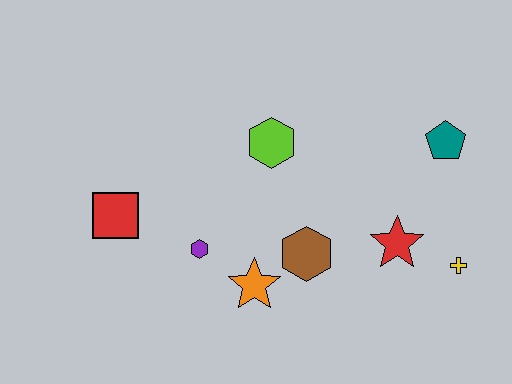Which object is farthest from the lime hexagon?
The yellow cross is farthest from the lime hexagon.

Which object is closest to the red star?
The yellow cross is closest to the red star.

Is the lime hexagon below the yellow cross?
No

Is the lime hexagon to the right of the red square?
Yes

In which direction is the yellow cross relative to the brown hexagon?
The yellow cross is to the right of the brown hexagon.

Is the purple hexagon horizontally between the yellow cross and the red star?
No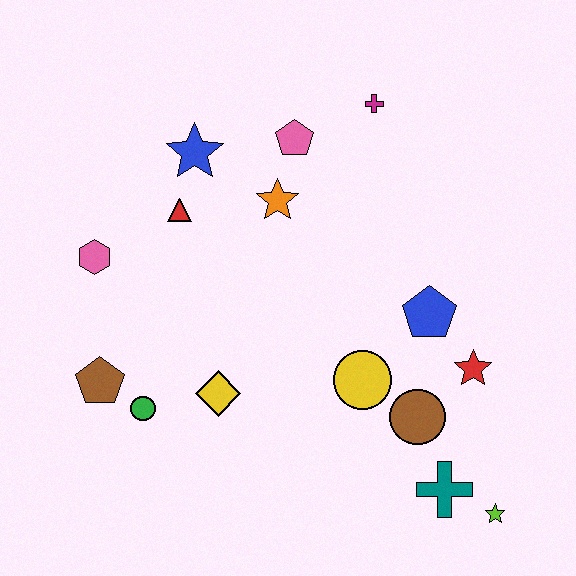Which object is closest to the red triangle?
The blue star is closest to the red triangle.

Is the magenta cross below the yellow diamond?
No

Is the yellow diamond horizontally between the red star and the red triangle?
Yes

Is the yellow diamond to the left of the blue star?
No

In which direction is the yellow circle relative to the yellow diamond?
The yellow circle is to the right of the yellow diamond.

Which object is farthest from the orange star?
The lime star is farthest from the orange star.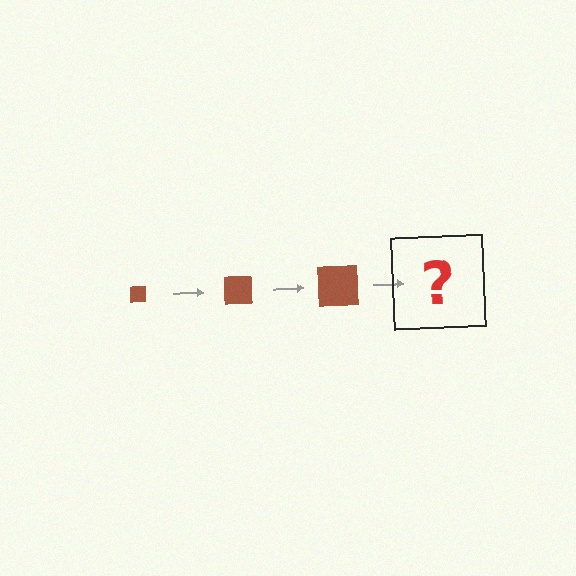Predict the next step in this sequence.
The next step is a brown square, larger than the previous one.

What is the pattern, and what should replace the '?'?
The pattern is that the square gets progressively larger each step. The '?' should be a brown square, larger than the previous one.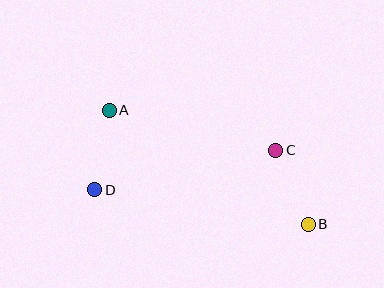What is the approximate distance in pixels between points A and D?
The distance between A and D is approximately 81 pixels.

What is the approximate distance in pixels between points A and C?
The distance between A and C is approximately 171 pixels.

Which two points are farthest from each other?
Points A and B are farthest from each other.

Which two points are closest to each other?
Points B and C are closest to each other.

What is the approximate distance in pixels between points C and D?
The distance between C and D is approximately 185 pixels.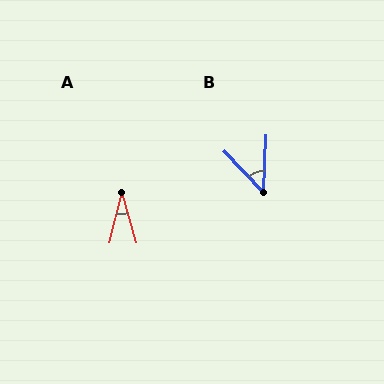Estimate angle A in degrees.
Approximately 30 degrees.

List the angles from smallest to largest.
A (30°), B (47°).